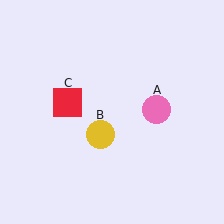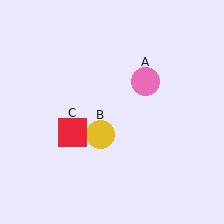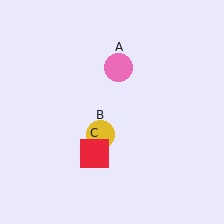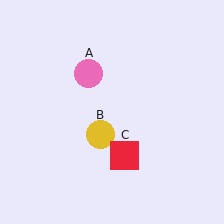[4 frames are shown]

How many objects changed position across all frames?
2 objects changed position: pink circle (object A), red square (object C).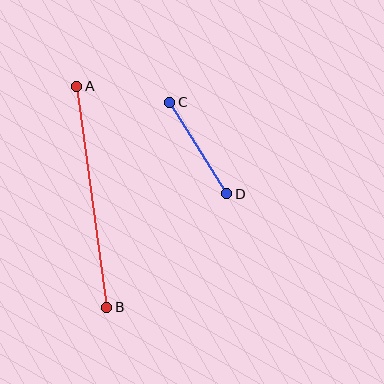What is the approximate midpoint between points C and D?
The midpoint is at approximately (198, 148) pixels.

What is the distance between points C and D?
The distance is approximately 108 pixels.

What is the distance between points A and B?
The distance is approximately 223 pixels.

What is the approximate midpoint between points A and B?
The midpoint is at approximately (92, 197) pixels.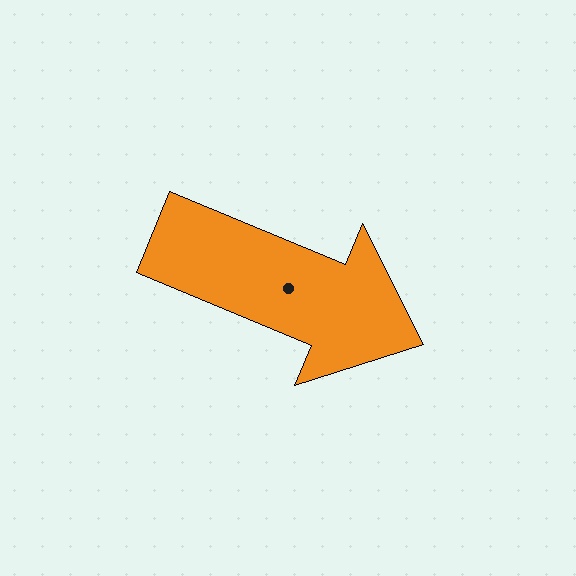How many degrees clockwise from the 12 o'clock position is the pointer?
Approximately 113 degrees.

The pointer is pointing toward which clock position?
Roughly 4 o'clock.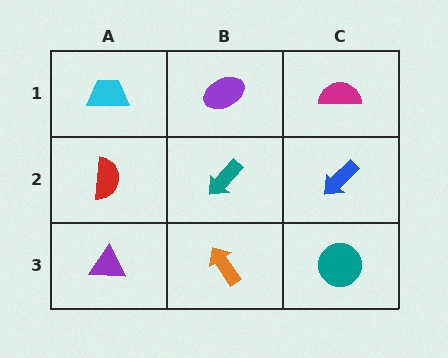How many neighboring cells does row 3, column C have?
2.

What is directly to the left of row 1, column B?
A cyan trapezoid.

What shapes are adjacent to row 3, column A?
A red semicircle (row 2, column A), an orange arrow (row 3, column B).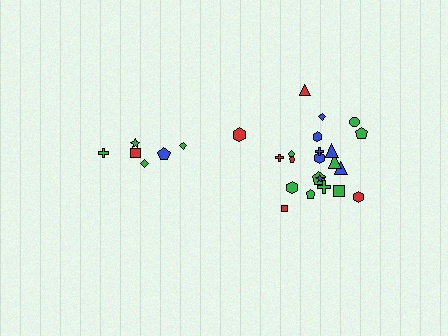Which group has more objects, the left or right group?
The right group.